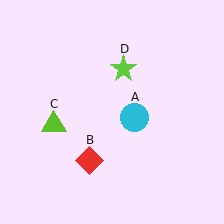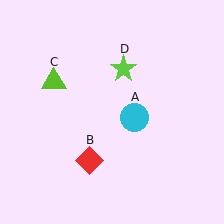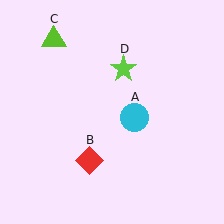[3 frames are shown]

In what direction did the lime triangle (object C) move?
The lime triangle (object C) moved up.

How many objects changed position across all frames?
1 object changed position: lime triangle (object C).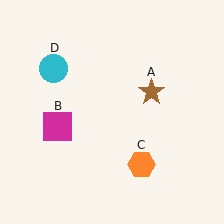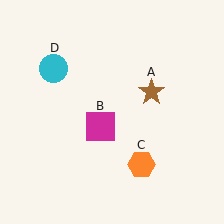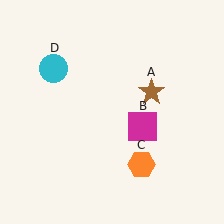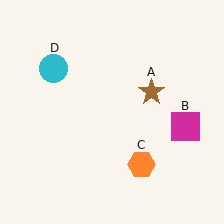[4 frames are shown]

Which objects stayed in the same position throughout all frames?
Brown star (object A) and orange hexagon (object C) and cyan circle (object D) remained stationary.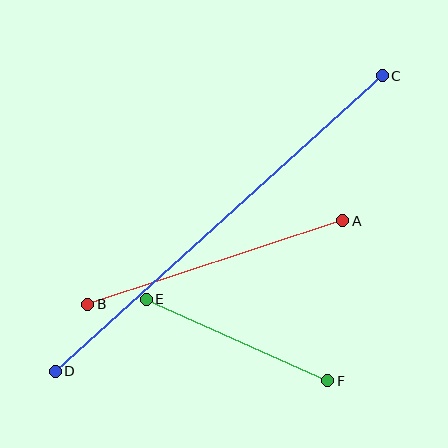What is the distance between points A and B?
The distance is approximately 268 pixels.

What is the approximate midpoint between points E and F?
The midpoint is at approximately (237, 340) pixels.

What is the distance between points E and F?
The distance is approximately 199 pixels.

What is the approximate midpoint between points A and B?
The midpoint is at approximately (215, 263) pixels.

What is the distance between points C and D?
The distance is approximately 441 pixels.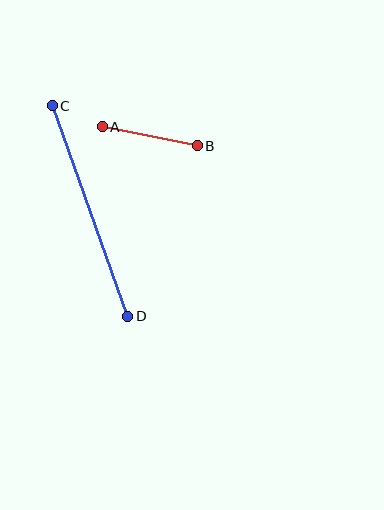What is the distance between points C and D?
The distance is approximately 224 pixels.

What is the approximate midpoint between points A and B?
The midpoint is at approximately (150, 136) pixels.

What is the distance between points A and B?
The distance is approximately 97 pixels.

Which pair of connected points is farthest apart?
Points C and D are farthest apart.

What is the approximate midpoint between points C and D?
The midpoint is at approximately (90, 211) pixels.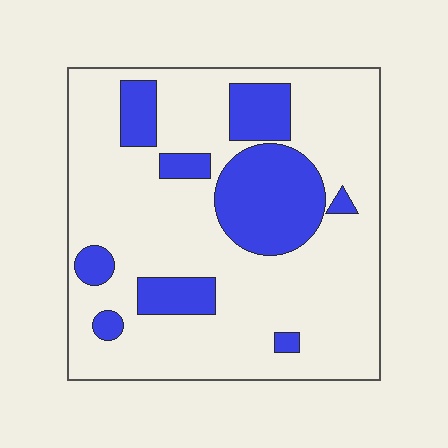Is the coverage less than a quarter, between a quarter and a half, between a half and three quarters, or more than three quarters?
Less than a quarter.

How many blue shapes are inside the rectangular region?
9.